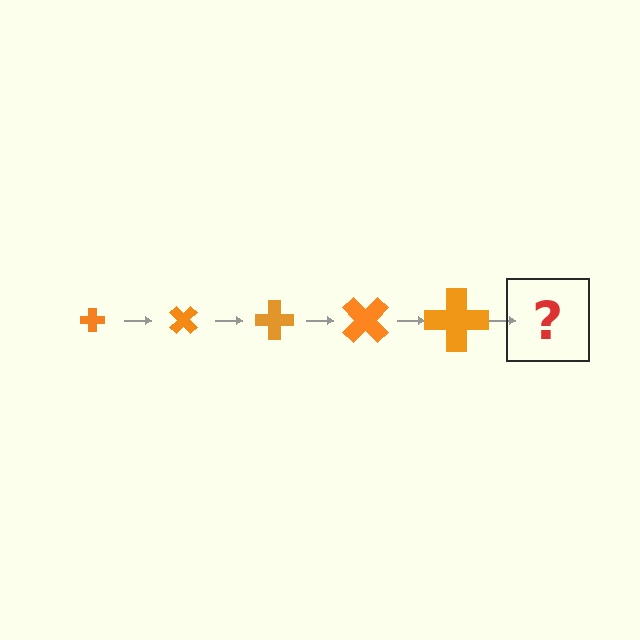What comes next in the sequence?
The next element should be a cross, larger than the previous one and rotated 225 degrees from the start.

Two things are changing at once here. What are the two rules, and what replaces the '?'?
The two rules are that the cross grows larger each step and it rotates 45 degrees each step. The '?' should be a cross, larger than the previous one and rotated 225 degrees from the start.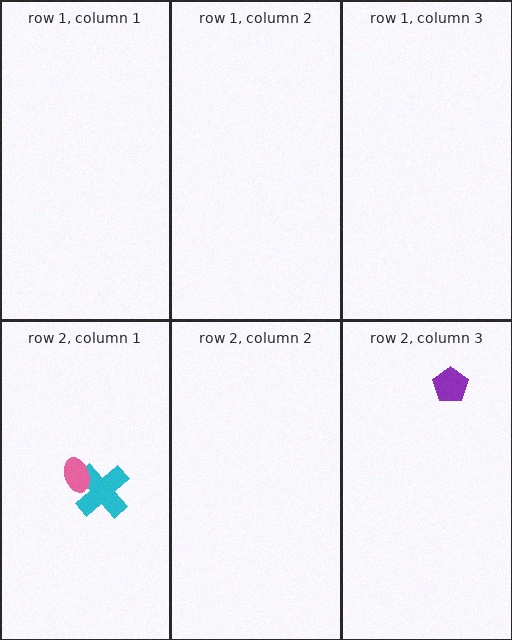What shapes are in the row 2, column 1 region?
The cyan cross, the pink ellipse.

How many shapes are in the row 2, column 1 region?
2.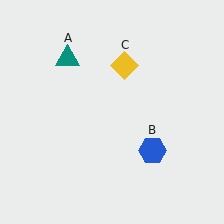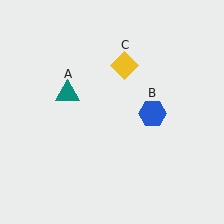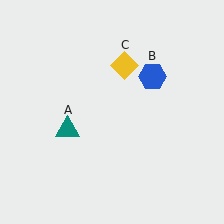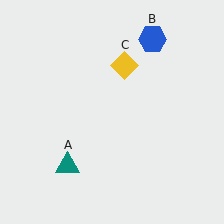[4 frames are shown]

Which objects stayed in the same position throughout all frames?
Yellow diamond (object C) remained stationary.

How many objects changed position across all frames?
2 objects changed position: teal triangle (object A), blue hexagon (object B).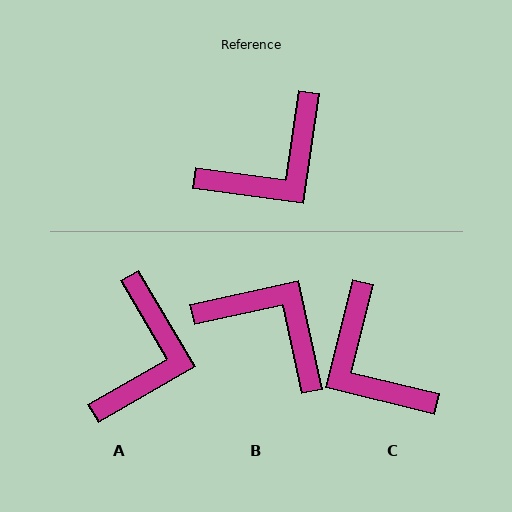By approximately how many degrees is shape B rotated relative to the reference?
Approximately 110 degrees counter-clockwise.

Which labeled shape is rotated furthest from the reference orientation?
B, about 110 degrees away.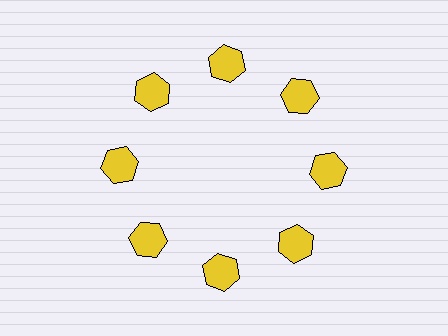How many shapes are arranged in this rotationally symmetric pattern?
There are 8 shapes, arranged in 8 groups of 1.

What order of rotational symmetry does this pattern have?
This pattern has 8-fold rotational symmetry.